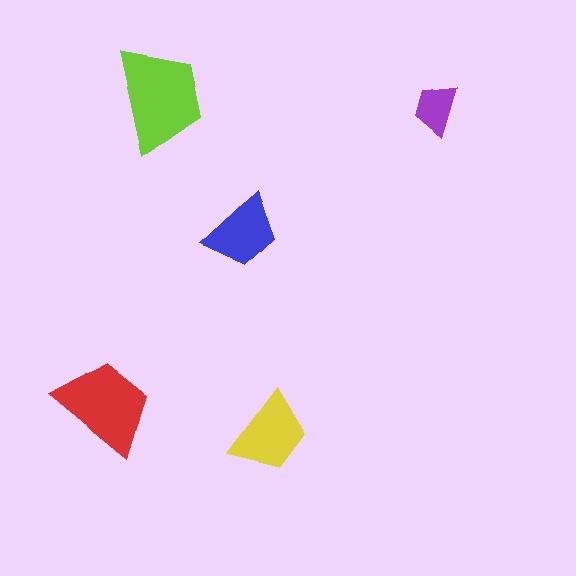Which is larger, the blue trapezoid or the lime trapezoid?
The lime one.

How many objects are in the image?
There are 5 objects in the image.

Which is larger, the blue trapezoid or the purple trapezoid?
The blue one.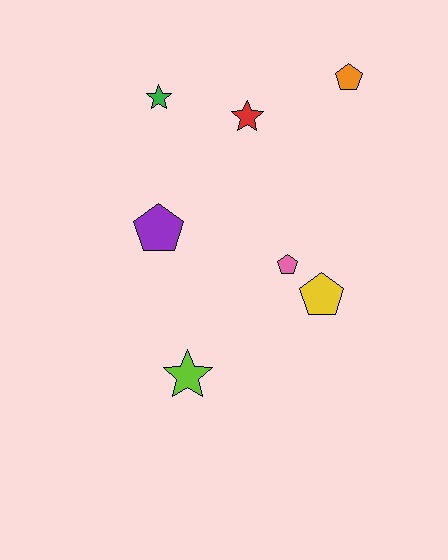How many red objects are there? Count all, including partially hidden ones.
There is 1 red object.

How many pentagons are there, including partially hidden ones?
There are 4 pentagons.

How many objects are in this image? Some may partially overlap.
There are 7 objects.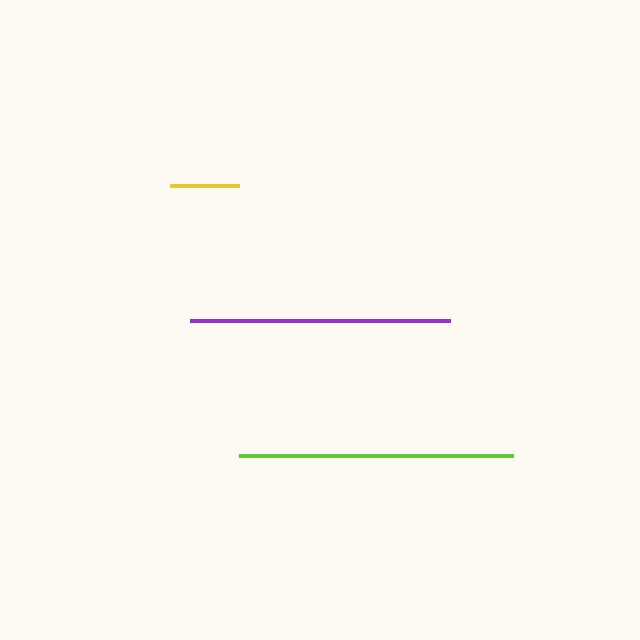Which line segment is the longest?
The lime line is the longest at approximately 274 pixels.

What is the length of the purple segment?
The purple segment is approximately 260 pixels long.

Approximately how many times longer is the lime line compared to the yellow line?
The lime line is approximately 4.0 times the length of the yellow line.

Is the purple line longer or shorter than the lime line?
The lime line is longer than the purple line.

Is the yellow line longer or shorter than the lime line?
The lime line is longer than the yellow line.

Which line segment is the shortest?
The yellow line is the shortest at approximately 69 pixels.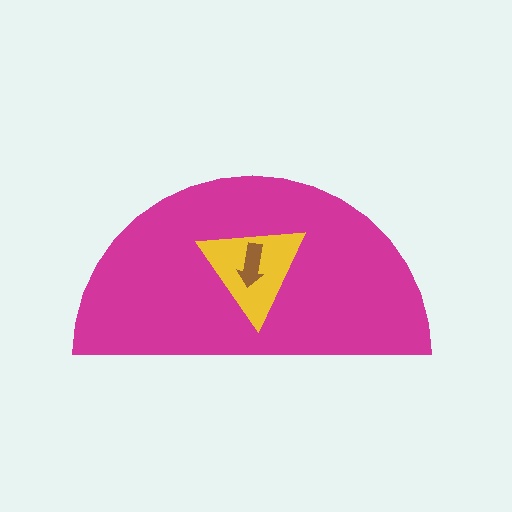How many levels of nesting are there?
3.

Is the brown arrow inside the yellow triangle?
Yes.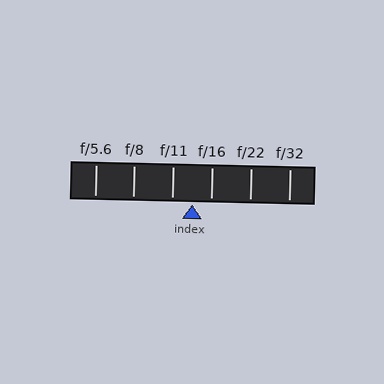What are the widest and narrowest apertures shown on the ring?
The widest aperture shown is f/5.6 and the narrowest is f/32.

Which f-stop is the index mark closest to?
The index mark is closest to f/16.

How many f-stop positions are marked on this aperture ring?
There are 6 f-stop positions marked.